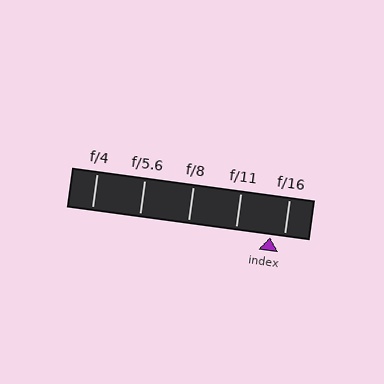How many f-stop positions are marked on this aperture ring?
There are 5 f-stop positions marked.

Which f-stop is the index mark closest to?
The index mark is closest to f/16.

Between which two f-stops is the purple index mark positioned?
The index mark is between f/11 and f/16.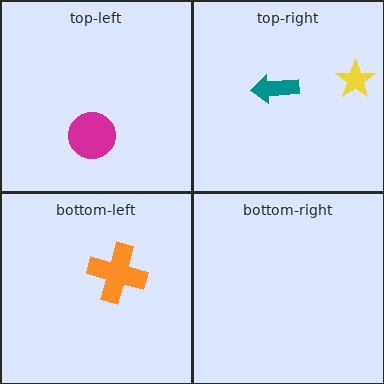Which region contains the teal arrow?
The top-right region.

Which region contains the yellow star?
The top-right region.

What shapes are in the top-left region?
The magenta circle.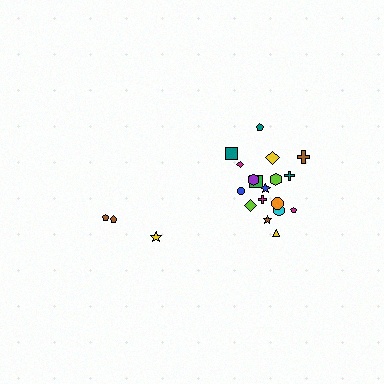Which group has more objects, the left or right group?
The right group.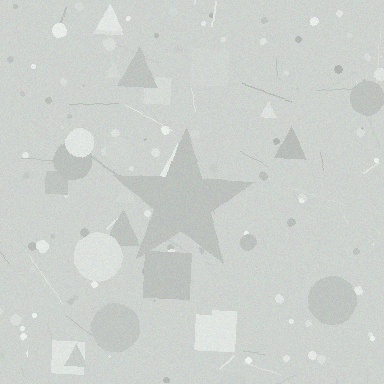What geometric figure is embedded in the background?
A star is embedded in the background.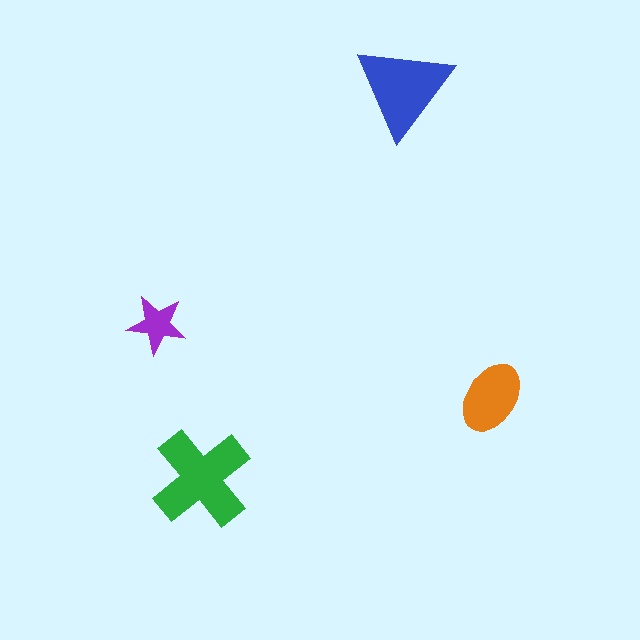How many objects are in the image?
There are 4 objects in the image.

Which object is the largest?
The green cross.